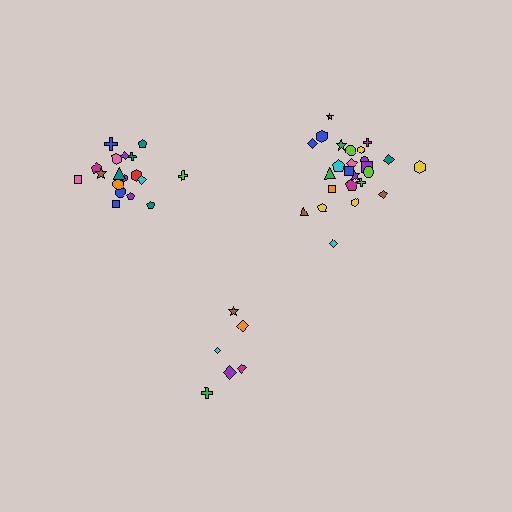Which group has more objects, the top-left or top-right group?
The top-right group.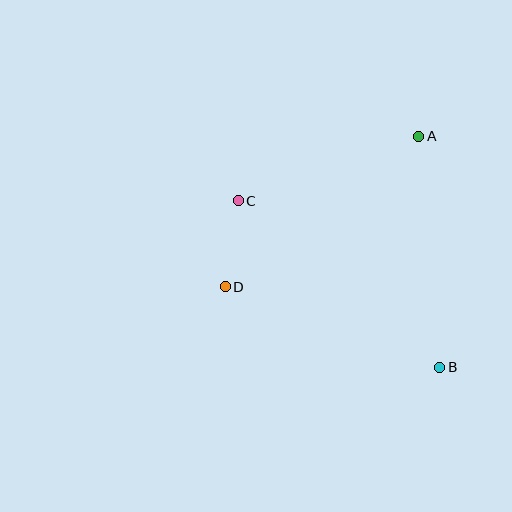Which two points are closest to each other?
Points C and D are closest to each other.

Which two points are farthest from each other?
Points B and C are farthest from each other.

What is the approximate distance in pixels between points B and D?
The distance between B and D is approximately 229 pixels.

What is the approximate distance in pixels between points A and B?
The distance between A and B is approximately 232 pixels.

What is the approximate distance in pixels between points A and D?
The distance between A and D is approximately 245 pixels.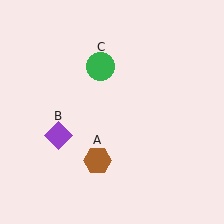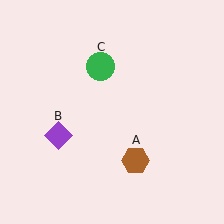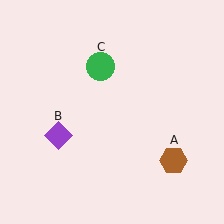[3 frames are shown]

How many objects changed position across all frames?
1 object changed position: brown hexagon (object A).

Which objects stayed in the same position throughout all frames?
Purple diamond (object B) and green circle (object C) remained stationary.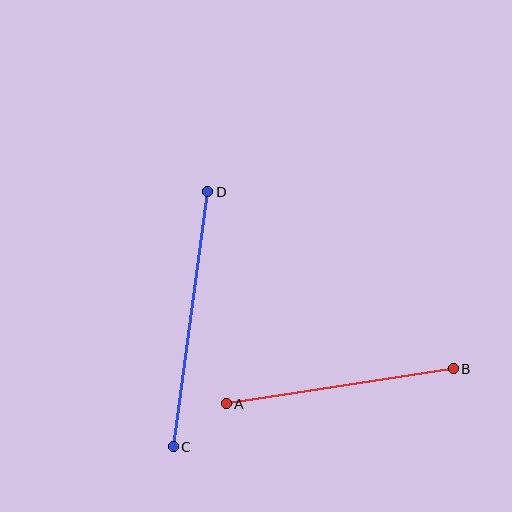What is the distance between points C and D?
The distance is approximately 257 pixels.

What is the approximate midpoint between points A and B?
The midpoint is at approximately (340, 386) pixels.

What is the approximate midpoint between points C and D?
The midpoint is at approximately (191, 319) pixels.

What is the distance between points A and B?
The distance is approximately 230 pixels.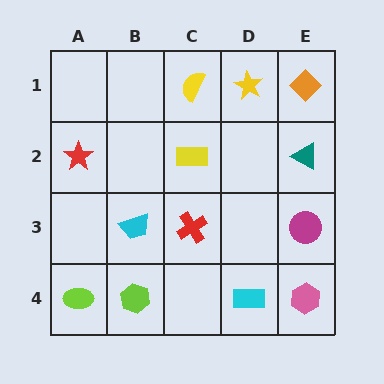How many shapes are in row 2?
3 shapes.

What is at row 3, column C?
A red cross.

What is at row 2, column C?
A yellow rectangle.